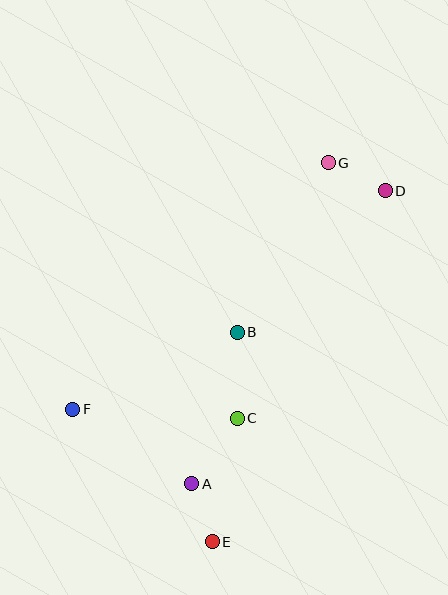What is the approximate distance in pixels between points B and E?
The distance between B and E is approximately 211 pixels.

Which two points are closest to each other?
Points A and E are closest to each other.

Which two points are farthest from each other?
Points E and G are farthest from each other.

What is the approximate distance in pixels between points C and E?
The distance between C and E is approximately 126 pixels.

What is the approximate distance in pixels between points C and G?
The distance between C and G is approximately 271 pixels.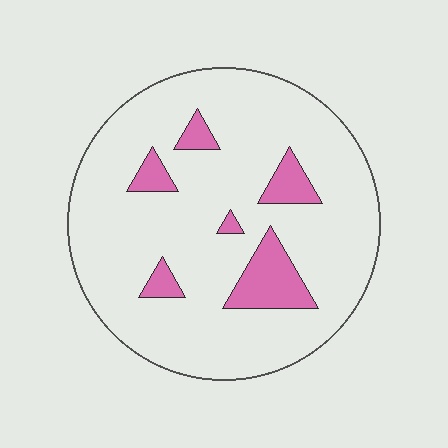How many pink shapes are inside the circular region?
6.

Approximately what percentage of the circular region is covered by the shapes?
Approximately 15%.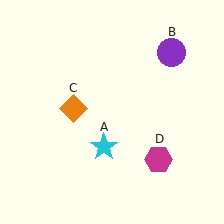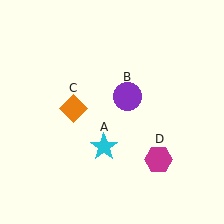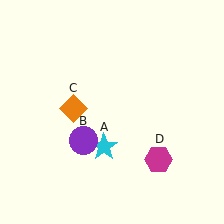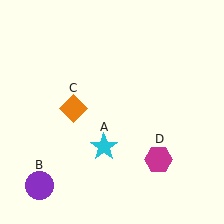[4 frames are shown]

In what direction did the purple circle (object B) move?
The purple circle (object B) moved down and to the left.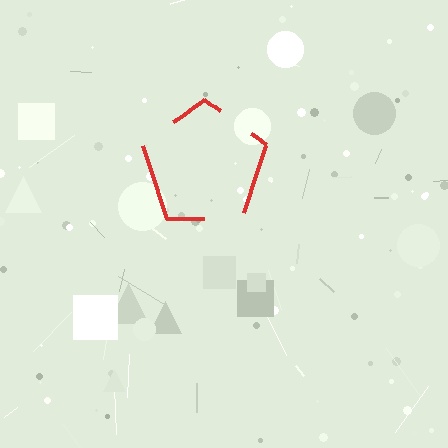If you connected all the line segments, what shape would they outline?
They would outline a pentagon.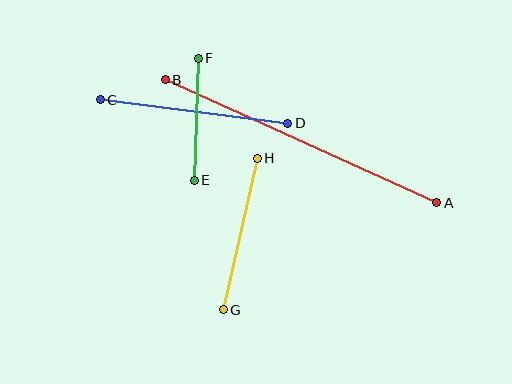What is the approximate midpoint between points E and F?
The midpoint is at approximately (196, 119) pixels.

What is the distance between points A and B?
The distance is approximately 298 pixels.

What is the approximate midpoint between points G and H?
The midpoint is at approximately (240, 234) pixels.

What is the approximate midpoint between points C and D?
The midpoint is at approximately (194, 111) pixels.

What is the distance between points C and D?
The distance is approximately 189 pixels.